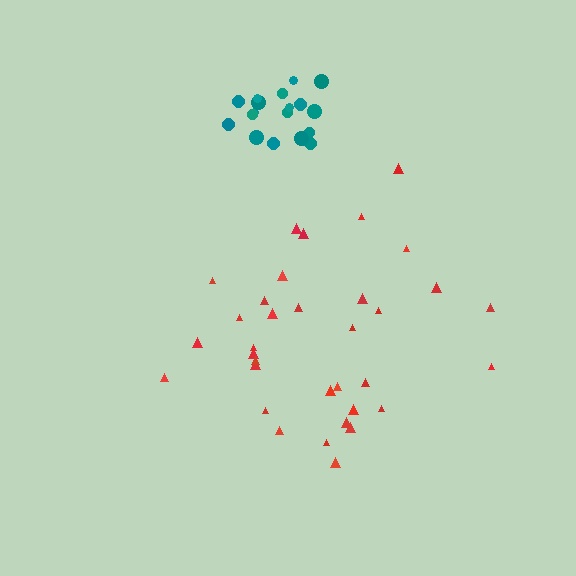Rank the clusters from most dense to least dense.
teal, red.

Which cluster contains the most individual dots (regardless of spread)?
Red (34).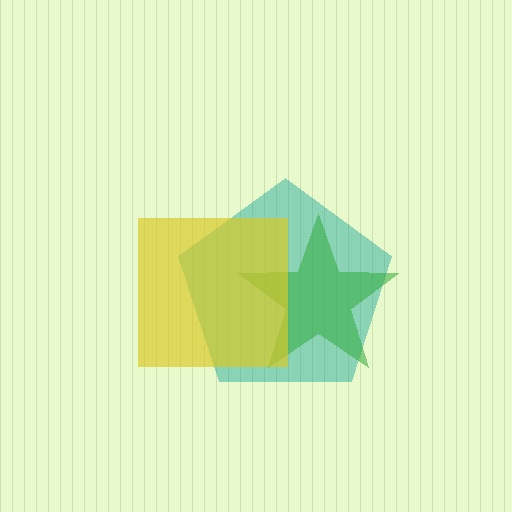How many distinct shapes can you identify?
There are 3 distinct shapes: a teal pentagon, a green star, a yellow square.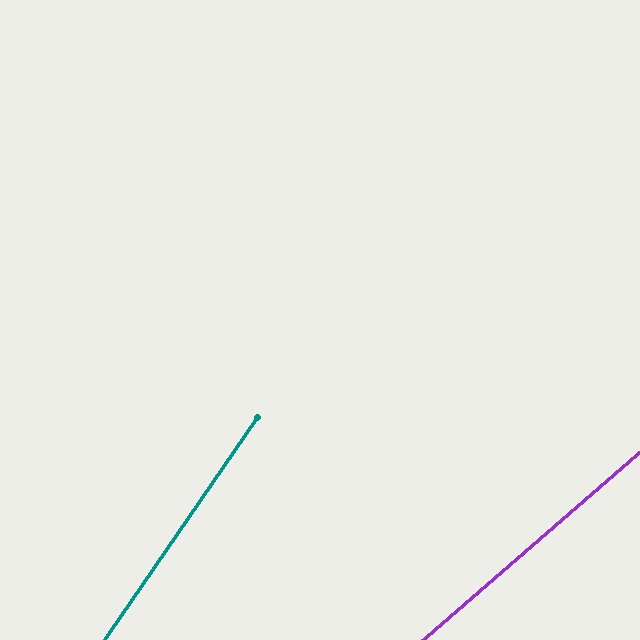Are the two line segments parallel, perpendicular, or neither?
Neither parallel nor perpendicular — they differ by about 15°.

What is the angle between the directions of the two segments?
Approximately 15 degrees.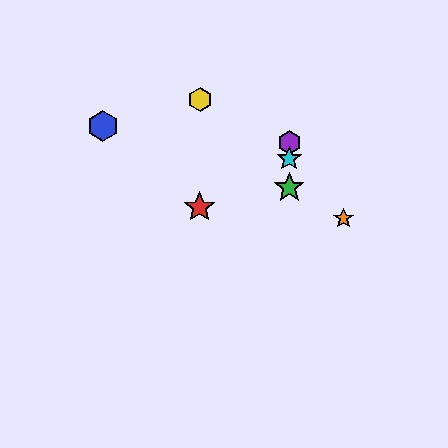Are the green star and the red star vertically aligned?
No, the green star is at x≈289 and the red star is at x≈200.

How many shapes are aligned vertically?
3 shapes (the green star, the purple hexagon, the cyan star) are aligned vertically.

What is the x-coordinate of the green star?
The green star is at x≈289.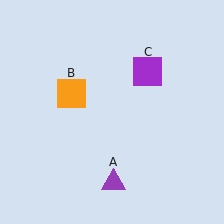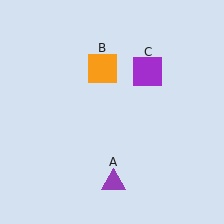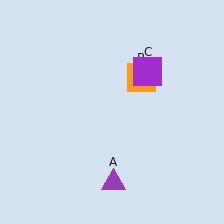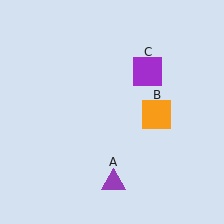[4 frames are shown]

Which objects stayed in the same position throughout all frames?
Purple triangle (object A) and purple square (object C) remained stationary.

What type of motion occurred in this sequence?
The orange square (object B) rotated clockwise around the center of the scene.